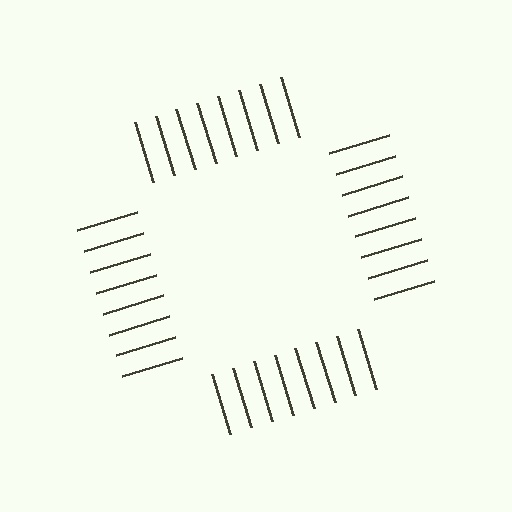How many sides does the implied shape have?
4 sides — the line-ends trace a square.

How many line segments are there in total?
32 — 8 along each of the 4 edges.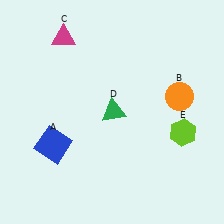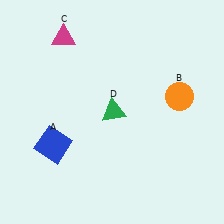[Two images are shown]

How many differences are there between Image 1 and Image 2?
There is 1 difference between the two images.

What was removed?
The lime hexagon (E) was removed in Image 2.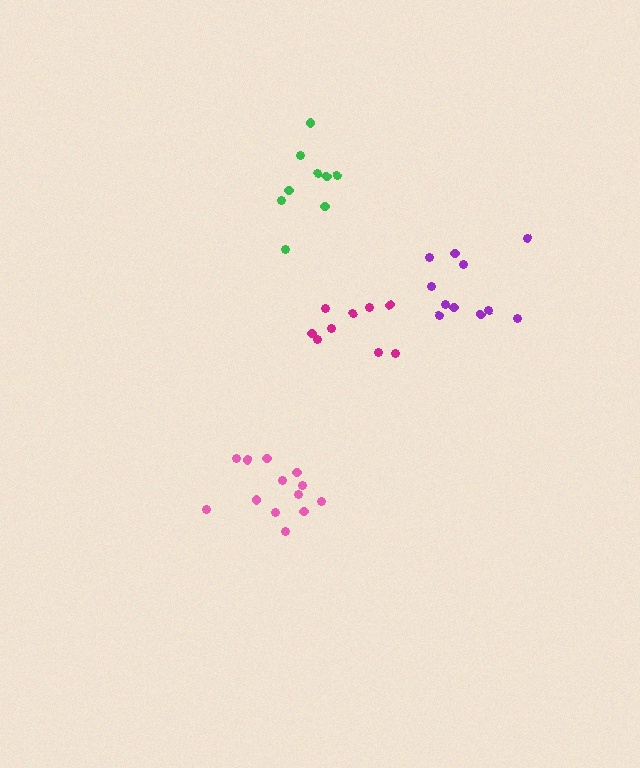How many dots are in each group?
Group 1: 13 dots, Group 2: 9 dots, Group 3: 11 dots, Group 4: 9 dots (42 total).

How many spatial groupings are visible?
There are 4 spatial groupings.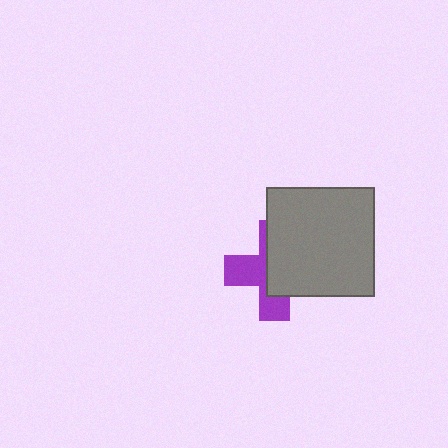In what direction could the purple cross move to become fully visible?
The purple cross could move left. That would shift it out from behind the gray square entirely.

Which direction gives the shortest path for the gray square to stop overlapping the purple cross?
Moving right gives the shortest separation.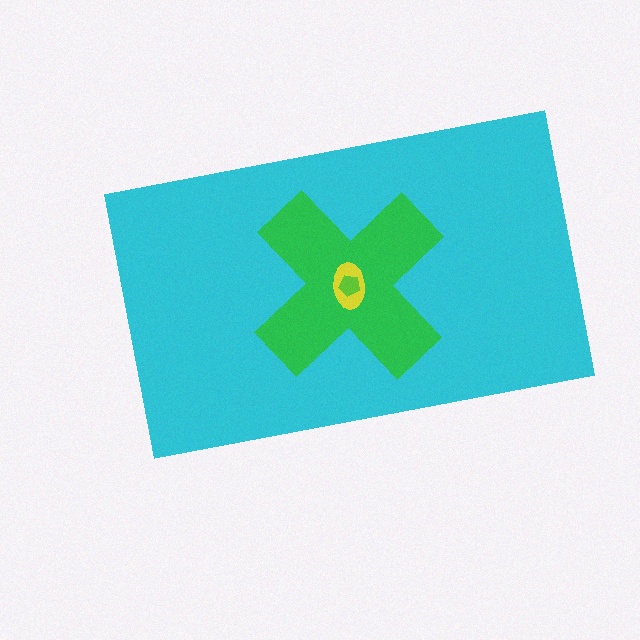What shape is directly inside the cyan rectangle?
The green cross.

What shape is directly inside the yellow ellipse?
The lime pentagon.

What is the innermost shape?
The lime pentagon.